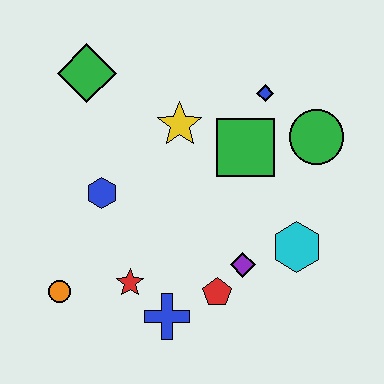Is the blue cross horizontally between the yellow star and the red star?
Yes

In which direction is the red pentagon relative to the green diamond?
The red pentagon is below the green diamond.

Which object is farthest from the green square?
The orange circle is farthest from the green square.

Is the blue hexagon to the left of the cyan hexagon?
Yes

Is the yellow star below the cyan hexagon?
No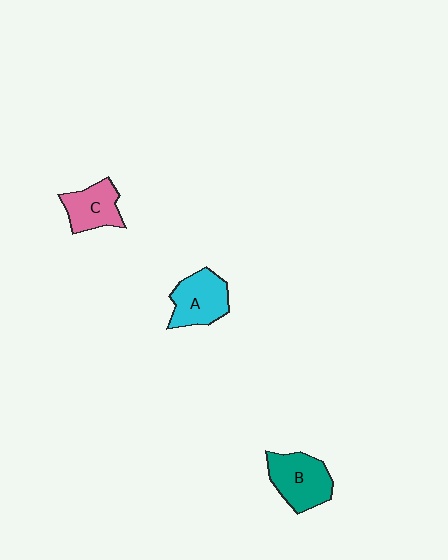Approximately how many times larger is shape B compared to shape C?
Approximately 1.3 times.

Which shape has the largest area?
Shape B (teal).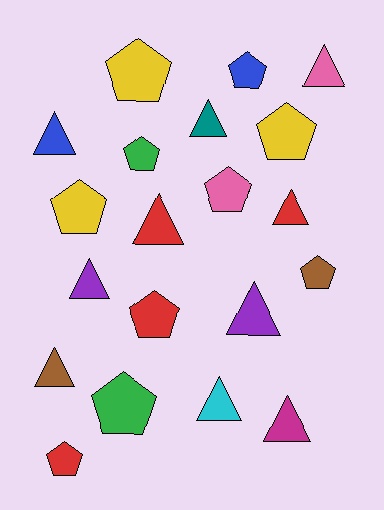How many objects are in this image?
There are 20 objects.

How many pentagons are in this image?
There are 10 pentagons.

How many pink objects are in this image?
There are 2 pink objects.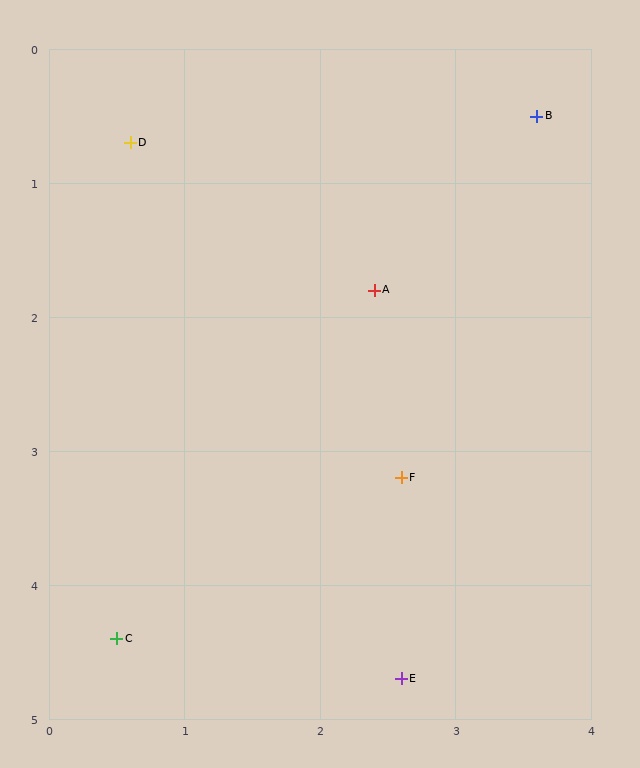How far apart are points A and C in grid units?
Points A and C are about 3.2 grid units apart.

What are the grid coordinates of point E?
Point E is at approximately (2.6, 4.7).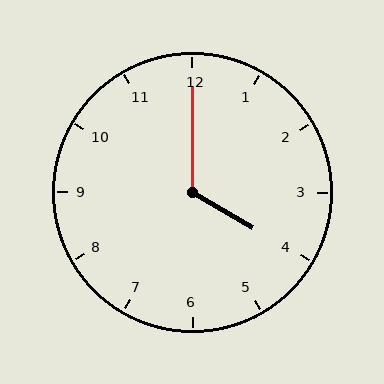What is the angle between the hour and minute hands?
Approximately 120 degrees.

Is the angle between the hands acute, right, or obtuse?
It is obtuse.